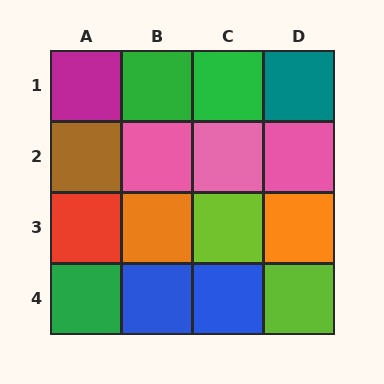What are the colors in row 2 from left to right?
Brown, pink, pink, pink.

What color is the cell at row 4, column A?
Green.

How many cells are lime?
2 cells are lime.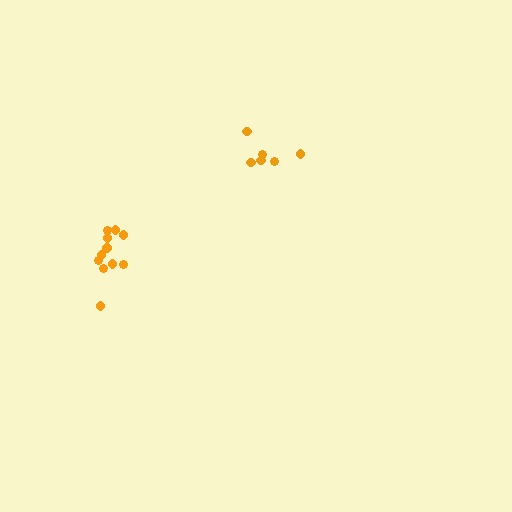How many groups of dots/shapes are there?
There are 2 groups.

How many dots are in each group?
Group 1: 6 dots, Group 2: 11 dots (17 total).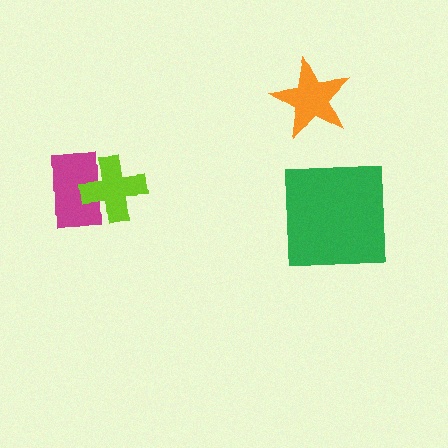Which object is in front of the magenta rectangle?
The lime cross is in front of the magenta rectangle.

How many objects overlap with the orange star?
0 objects overlap with the orange star.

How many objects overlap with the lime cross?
1 object overlaps with the lime cross.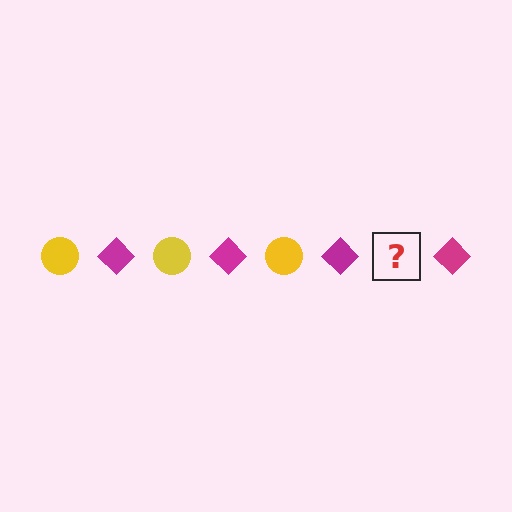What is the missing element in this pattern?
The missing element is a yellow circle.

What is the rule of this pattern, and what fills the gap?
The rule is that the pattern alternates between yellow circle and magenta diamond. The gap should be filled with a yellow circle.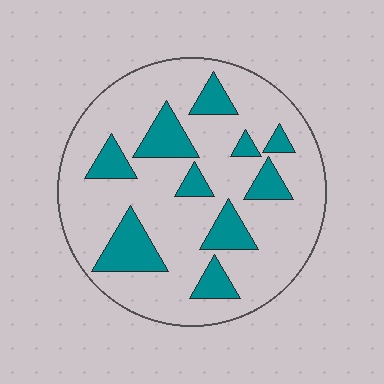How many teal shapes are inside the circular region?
10.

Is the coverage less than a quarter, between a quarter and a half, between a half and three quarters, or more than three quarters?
Less than a quarter.